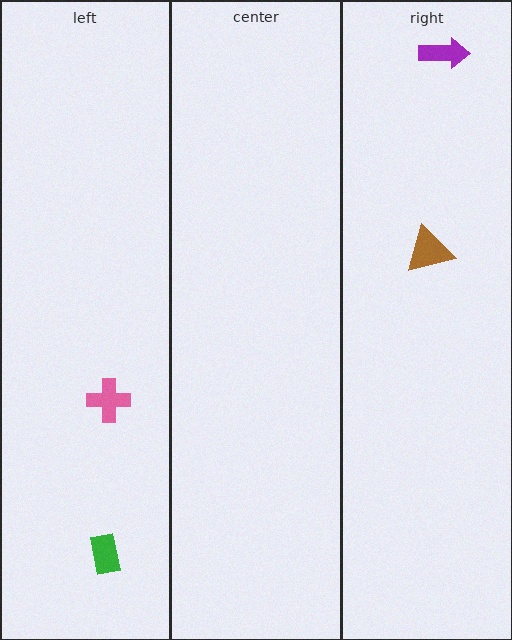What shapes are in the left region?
The pink cross, the green rectangle.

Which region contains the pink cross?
The left region.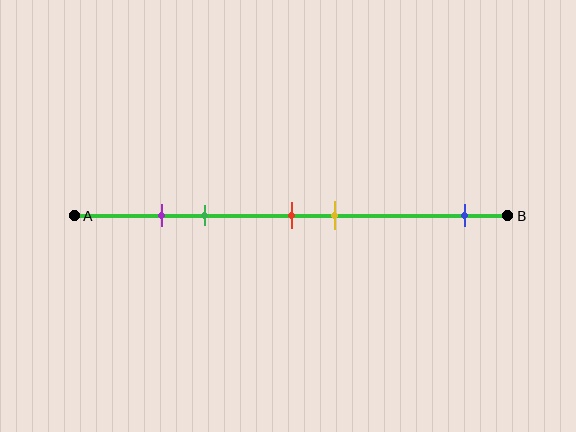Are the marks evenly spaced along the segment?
No, the marks are not evenly spaced.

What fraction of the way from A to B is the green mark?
The green mark is approximately 30% (0.3) of the way from A to B.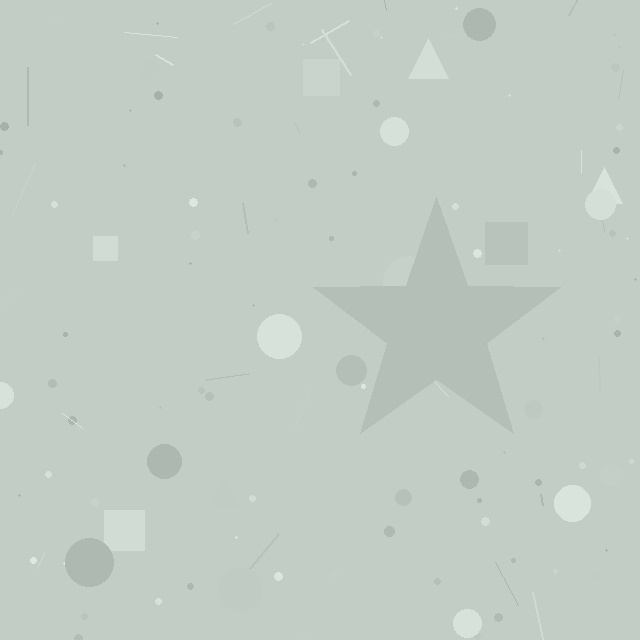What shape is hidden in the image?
A star is hidden in the image.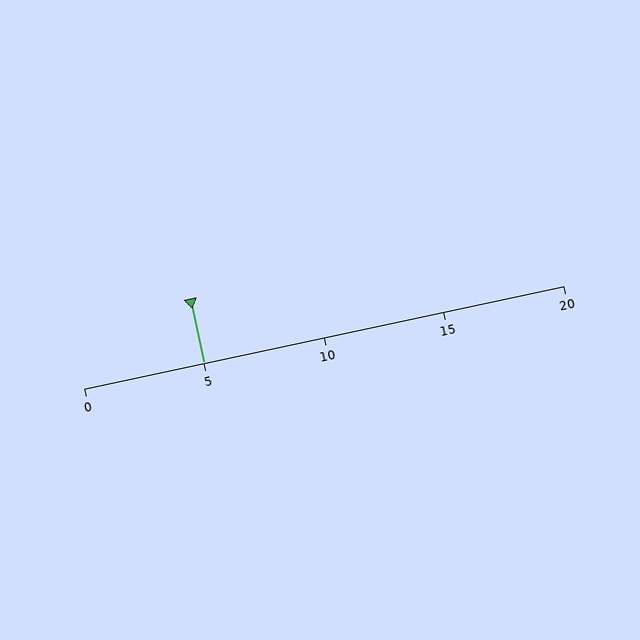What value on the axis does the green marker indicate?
The marker indicates approximately 5.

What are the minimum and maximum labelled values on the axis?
The axis runs from 0 to 20.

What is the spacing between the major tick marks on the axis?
The major ticks are spaced 5 apart.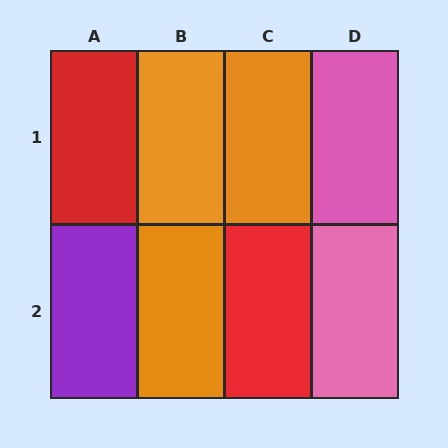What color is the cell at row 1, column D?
Pink.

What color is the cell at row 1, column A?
Red.